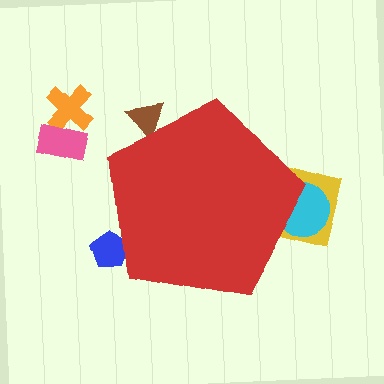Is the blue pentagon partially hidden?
Yes, the blue pentagon is partially hidden behind the red pentagon.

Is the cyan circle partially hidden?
Yes, the cyan circle is partially hidden behind the red pentagon.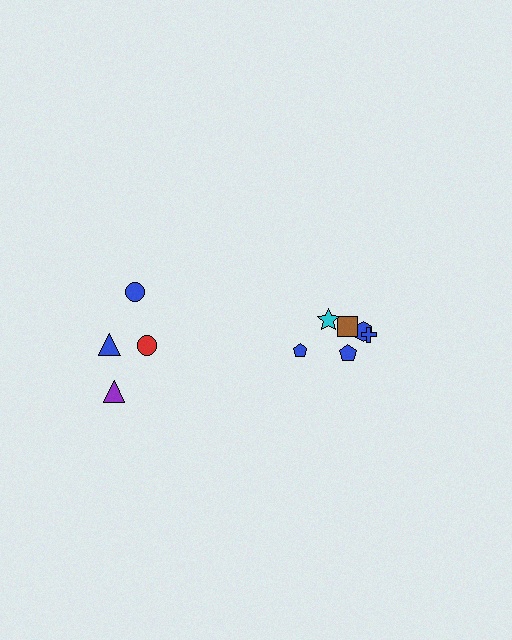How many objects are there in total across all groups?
There are 10 objects.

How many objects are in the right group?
There are 6 objects.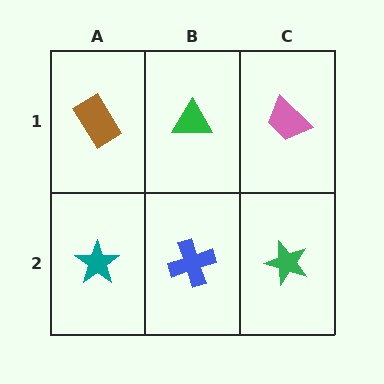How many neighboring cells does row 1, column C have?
2.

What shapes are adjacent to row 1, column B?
A blue cross (row 2, column B), a brown rectangle (row 1, column A), a pink trapezoid (row 1, column C).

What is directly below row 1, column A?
A teal star.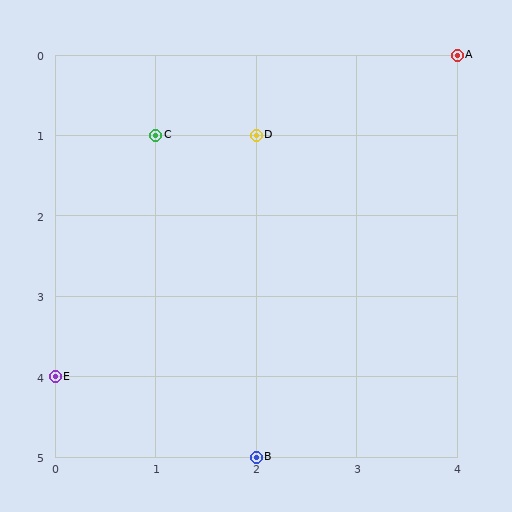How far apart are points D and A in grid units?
Points D and A are 2 columns and 1 row apart (about 2.2 grid units diagonally).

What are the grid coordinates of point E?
Point E is at grid coordinates (0, 4).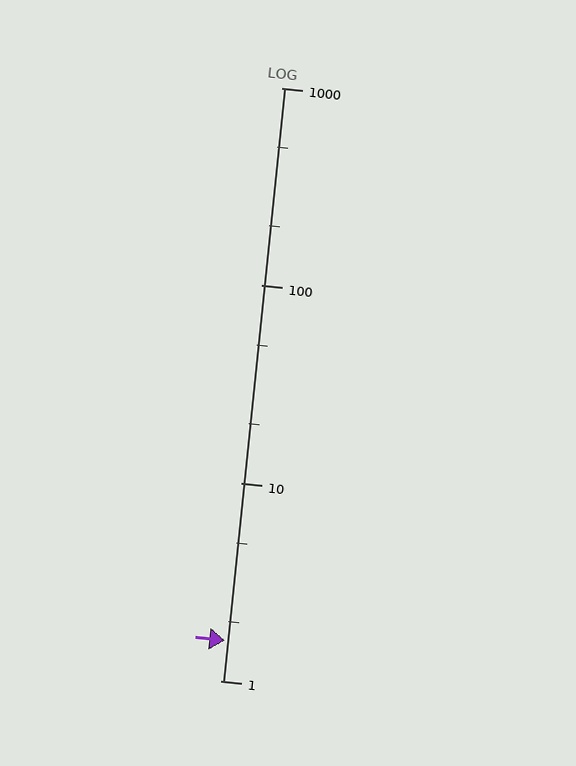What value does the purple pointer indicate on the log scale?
The pointer indicates approximately 1.6.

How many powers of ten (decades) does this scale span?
The scale spans 3 decades, from 1 to 1000.